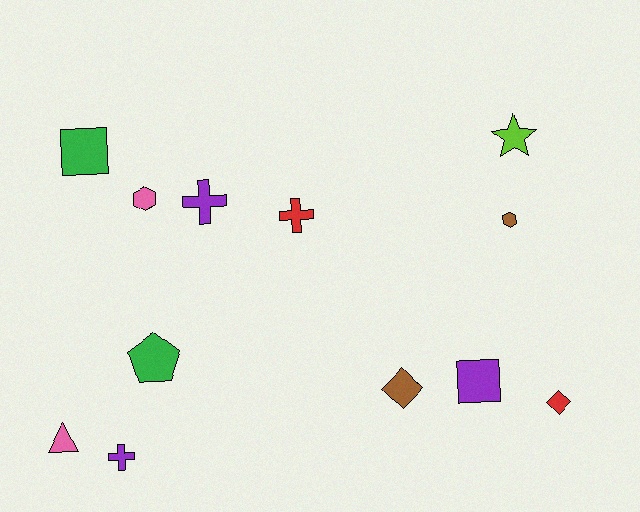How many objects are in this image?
There are 12 objects.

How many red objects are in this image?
There are 2 red objects.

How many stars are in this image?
There is 1 star.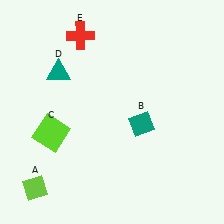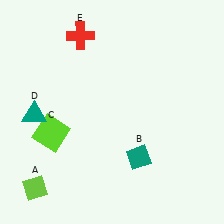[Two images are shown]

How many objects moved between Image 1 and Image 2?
2 objects moved between the two images.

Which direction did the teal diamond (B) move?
The teal diamond (B) moved down.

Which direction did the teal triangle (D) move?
The teal triangle (D) moved down.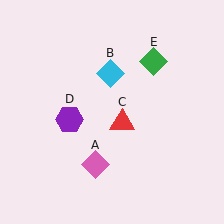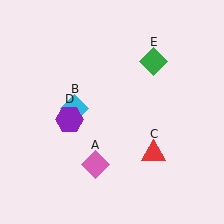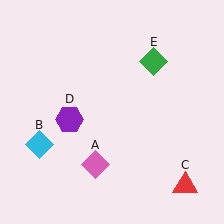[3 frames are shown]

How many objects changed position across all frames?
2 objects changed position: cyan diamond (object B), red triangle (object C).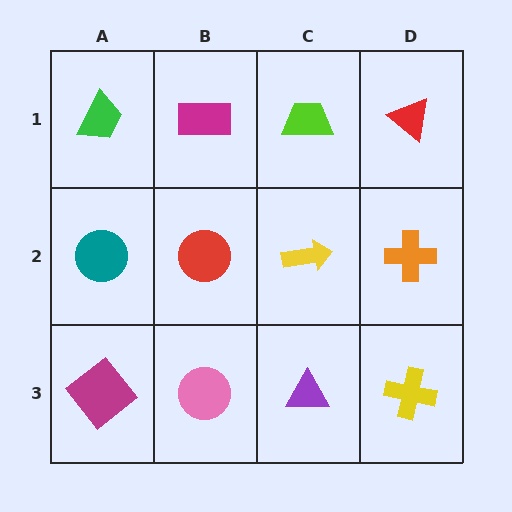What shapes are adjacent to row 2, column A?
A green trapezoid (row 1, column A), a magenta diamond (row 3, column A), a red circle (row 2, column B).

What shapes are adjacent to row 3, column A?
A teal circle (row 2, column A), a pink circle (row 3, column B).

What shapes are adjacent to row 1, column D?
An orange cross (row 2, column D), a lime trapezoid (row 1, column C).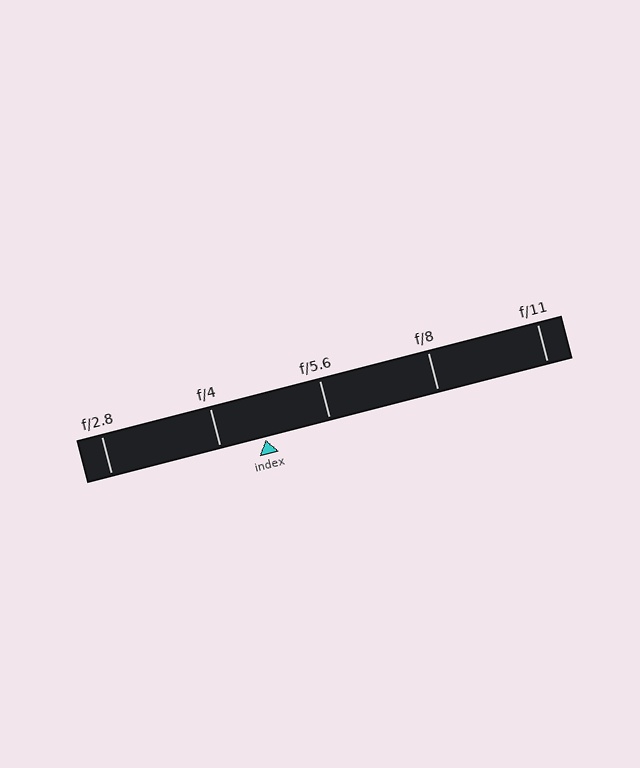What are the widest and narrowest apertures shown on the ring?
The widest aperture shown is f/2.8 and the narrowest is f/11.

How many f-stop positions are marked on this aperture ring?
There are 5 f-stop positions marked.